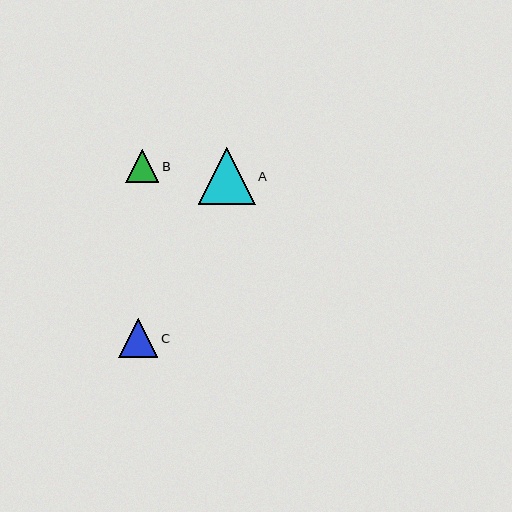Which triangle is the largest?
Triangle A is the largest with a size of approximately 57 pixels.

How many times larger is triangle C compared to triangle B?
Triangle C is approximately 1.2 times the size of triangle B.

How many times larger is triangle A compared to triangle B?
Triangle A is approximately 1.7 times the size of triangle B.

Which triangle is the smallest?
Triangle B is the smallest with a size of approximately 33 pixels.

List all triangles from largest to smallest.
From largest to smallest: A, C, B.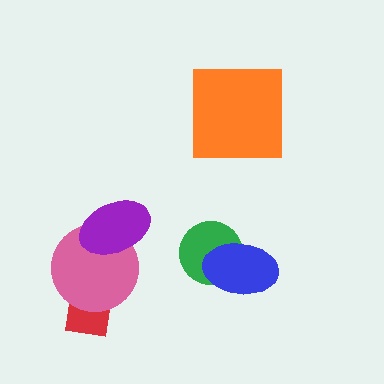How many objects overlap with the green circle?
1 object overlaps with the green circle.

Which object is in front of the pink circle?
The purple ellipse is in front of the pink circle.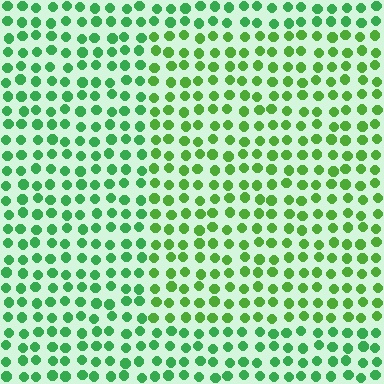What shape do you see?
I see a rectangle.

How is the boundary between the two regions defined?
The boundary is defined purely by a slight shift in hue (about 25 degrees). Spacing, size, and orientation are identical on both sides.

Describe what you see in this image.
The image is filled with small green elements in a uniform arrangement. A rectangle-shaped region is visible where the elements are tinted to a slightly different hue, forming a subtle color boundary.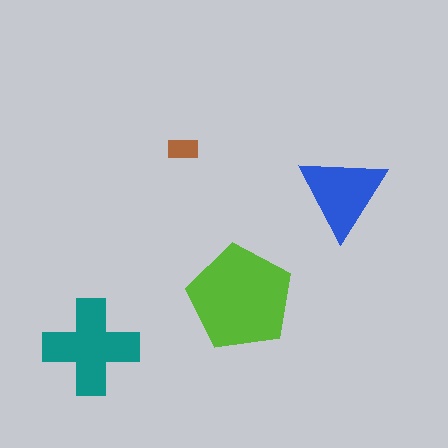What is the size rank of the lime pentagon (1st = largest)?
1st.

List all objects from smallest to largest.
The brown rectangle, the blue triangle, the teal cross, the lime pentagon.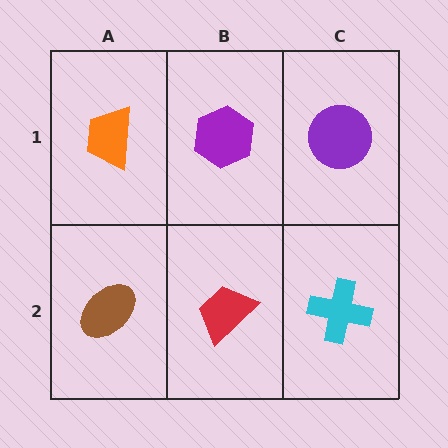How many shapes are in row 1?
3 shapes.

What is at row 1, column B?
A purple hexagon.